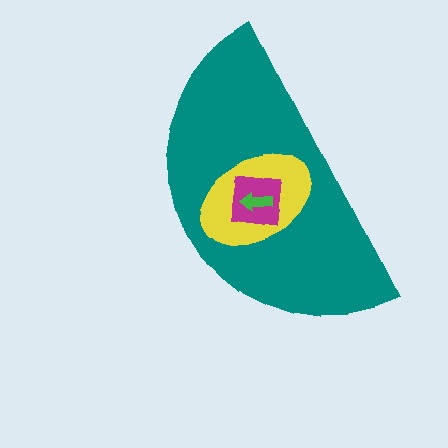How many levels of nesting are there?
4.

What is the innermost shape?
The green arrow.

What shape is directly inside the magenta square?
The green arrow.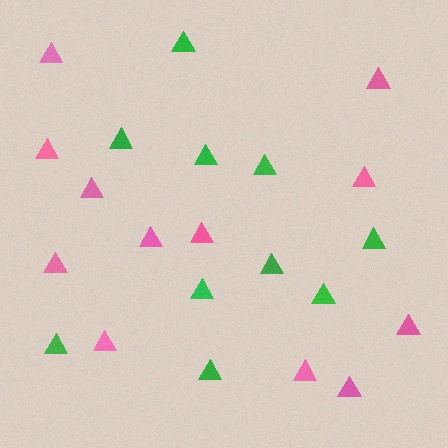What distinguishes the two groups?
There are 2 groups: one group of pink triangles (12) and one group of green triangles (10).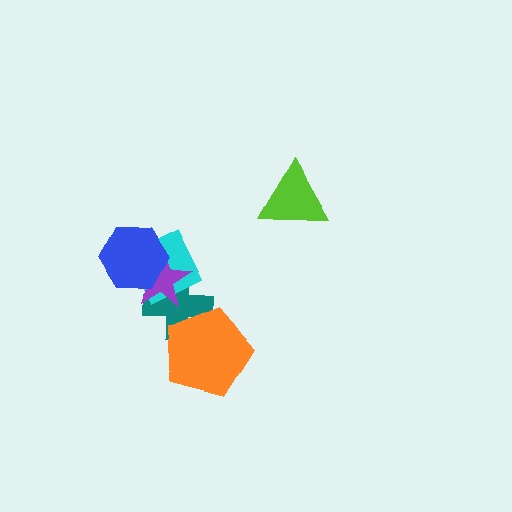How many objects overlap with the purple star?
3 objects overlap with the purple star.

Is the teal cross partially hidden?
Yes, it is partially covered by another shape.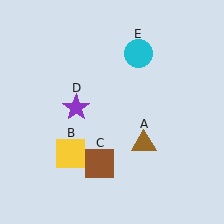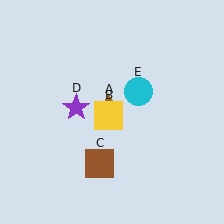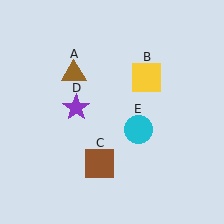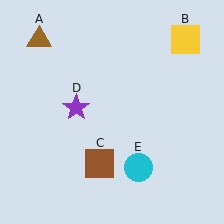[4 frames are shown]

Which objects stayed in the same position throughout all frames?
Brown square (object C) and purple star (object D) remained stationary.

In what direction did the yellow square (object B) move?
The yellow square (object B) moved up and to the right.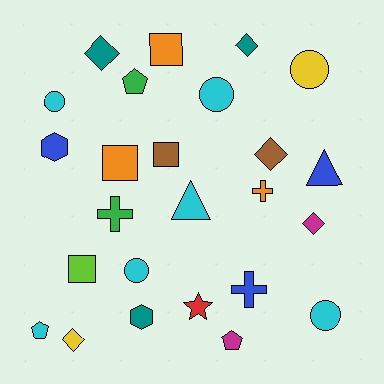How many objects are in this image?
There are 25 objects.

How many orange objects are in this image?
There are 3 orange objects.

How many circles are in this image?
There are 5 circles.